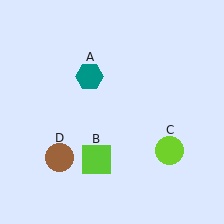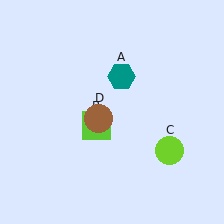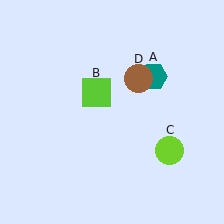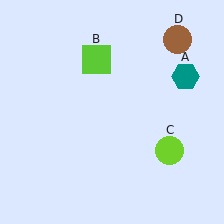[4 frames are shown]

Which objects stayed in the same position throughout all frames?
Lime circle (object C) remained stationary.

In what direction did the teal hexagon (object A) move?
The teal hexagon (object A) moved right.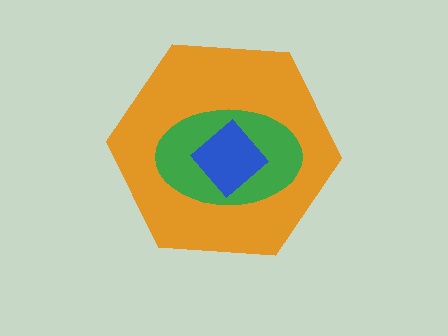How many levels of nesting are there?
3.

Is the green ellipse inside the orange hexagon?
Yes.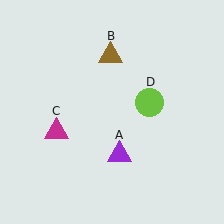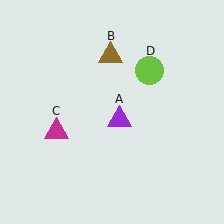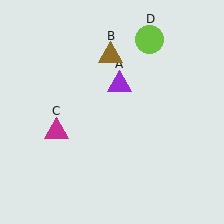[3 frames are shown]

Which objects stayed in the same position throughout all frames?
Brown triangle (object B) and magenta triangle (object C) remained stationary.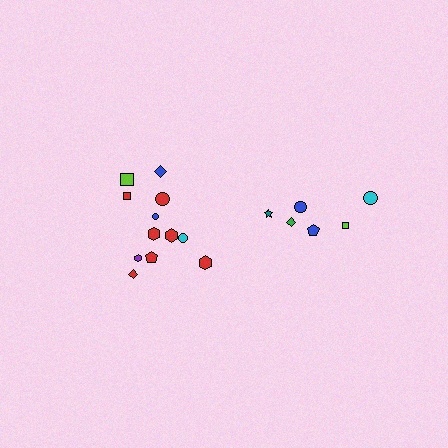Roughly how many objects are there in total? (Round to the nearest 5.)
Roughly 20 objects in total.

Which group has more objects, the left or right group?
The left group.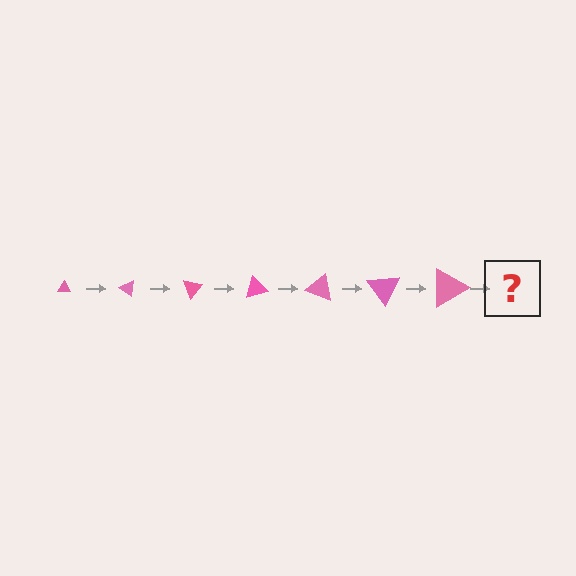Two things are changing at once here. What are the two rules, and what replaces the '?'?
The two rules are that the triangle grows larger each step and it rotates 35 degrees each step. The '?' should be a triangle, larger than the previous one and rotated 245 degrees from the start.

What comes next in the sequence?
The next element should be a triangle, larger than the previous one and rotated 245 degrees from the start.